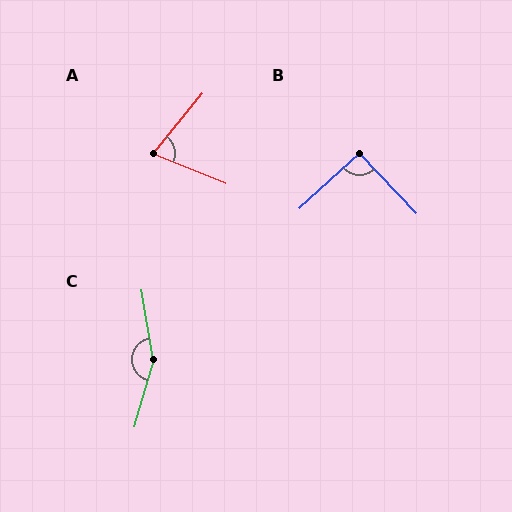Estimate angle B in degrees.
Approximately 91 degrees.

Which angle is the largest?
C, at approximately 155 degrees.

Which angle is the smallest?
A, at approximately 73 degrees.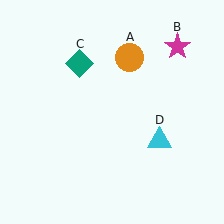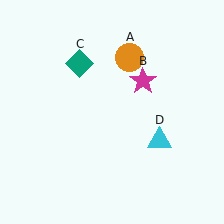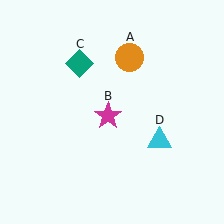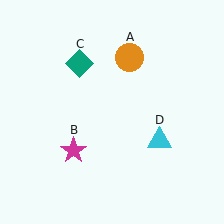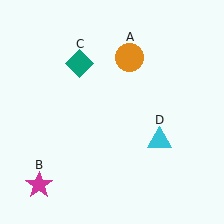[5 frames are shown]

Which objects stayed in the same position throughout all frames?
Orange circle (object A) and teal diamond (object C) and cyan triangle (object D) remained stationary.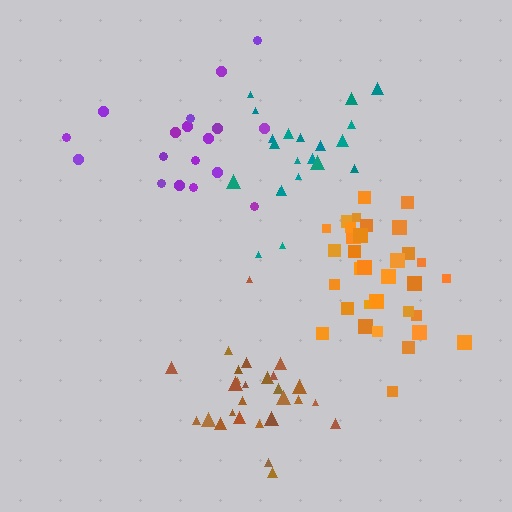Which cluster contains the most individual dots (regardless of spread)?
Orange (34).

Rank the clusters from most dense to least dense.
orange, brown, teal, purple.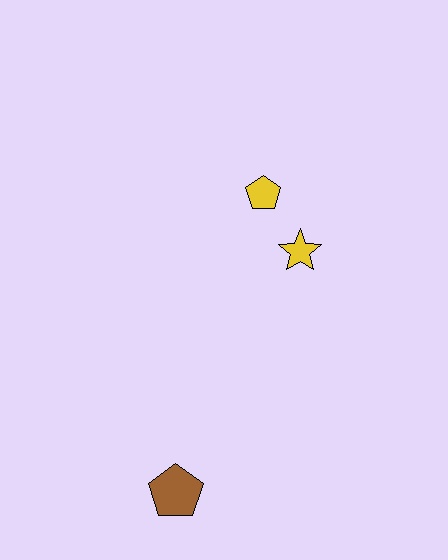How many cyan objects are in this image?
There are no cyan objects.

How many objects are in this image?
There are 3 objects.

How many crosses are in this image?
There are no crosses.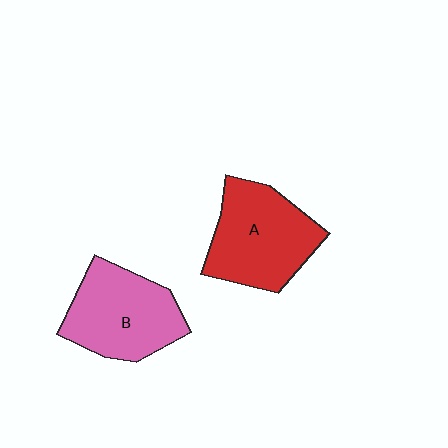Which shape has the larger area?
Shape A (red).